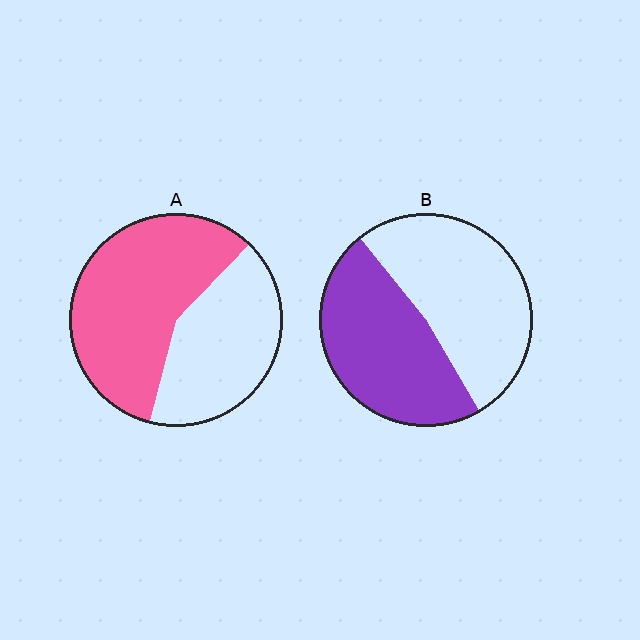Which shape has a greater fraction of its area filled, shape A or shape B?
Shape A.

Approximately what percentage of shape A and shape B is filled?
A is approximately 60% and B is approximately 50%.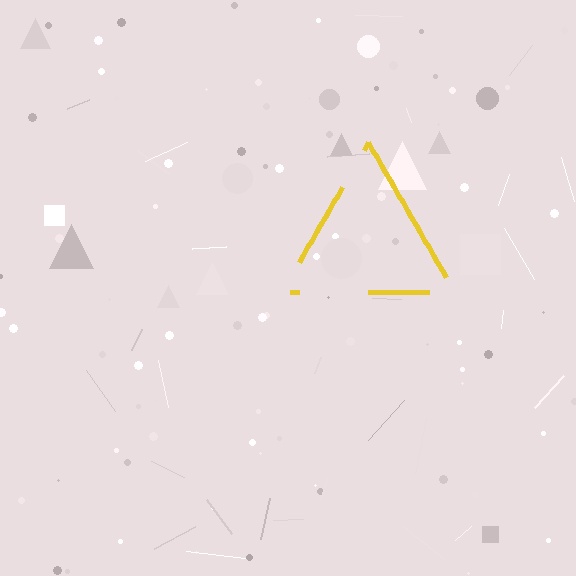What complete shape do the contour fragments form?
The contour fragments form a triangle.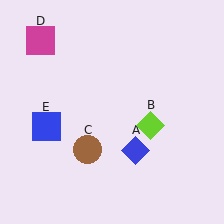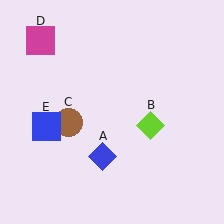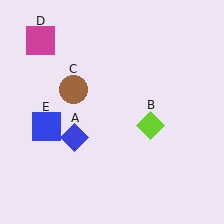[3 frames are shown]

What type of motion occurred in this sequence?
The blue diamond (object A), brown circle (object C) rotated clockwise around the center of the scene.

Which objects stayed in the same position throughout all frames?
Lime diamond (object B) and magenta square (object D) and blue square (object E) remained stationary.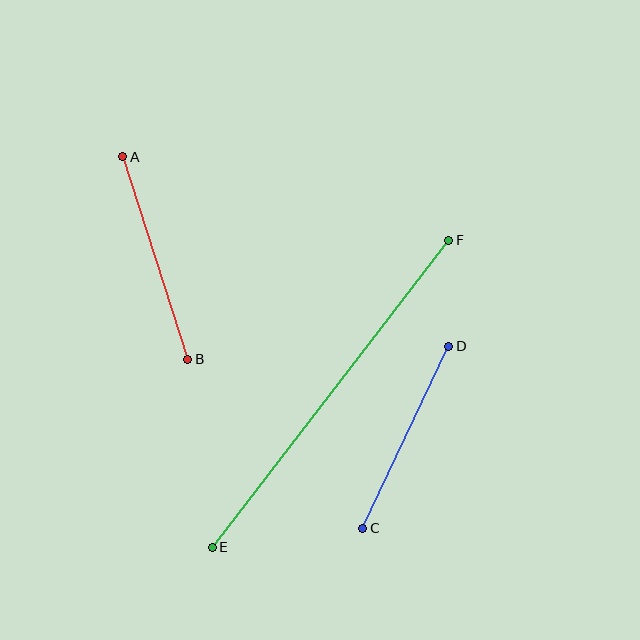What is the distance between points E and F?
The distance is approximately 388 pixels.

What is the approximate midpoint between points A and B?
The midpoint is at approximately (155, 258) pixels.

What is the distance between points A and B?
The distance is approximately 213 pixels.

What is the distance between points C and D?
The distance is approximately 201 pixels.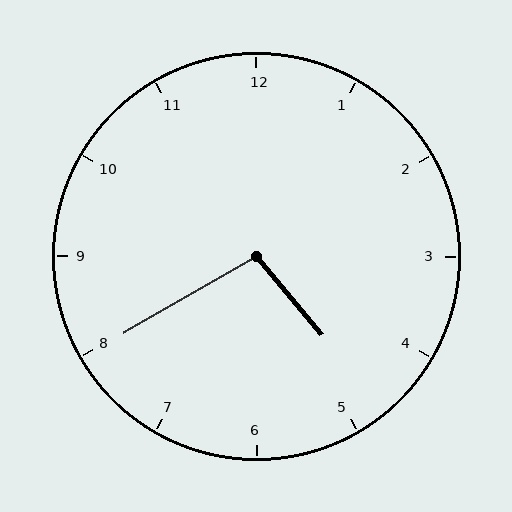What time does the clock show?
4:40.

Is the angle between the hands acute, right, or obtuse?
It is obtuse.